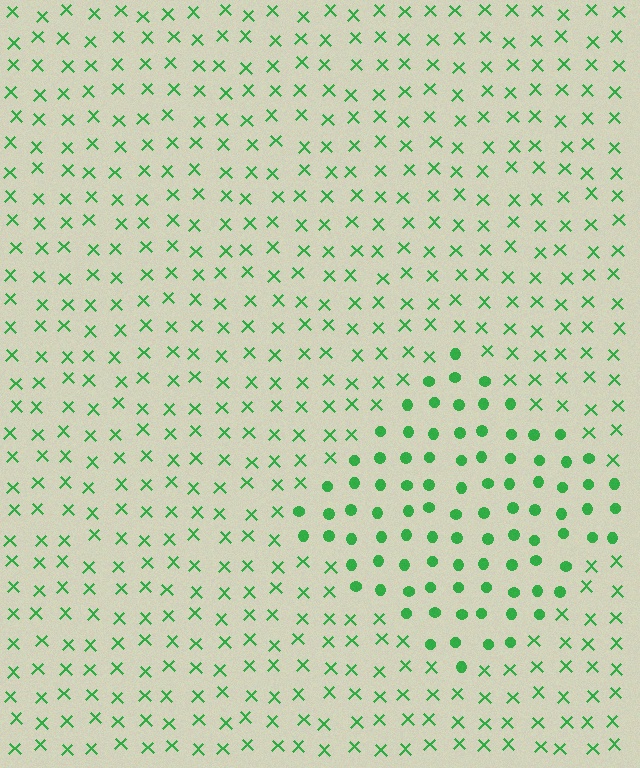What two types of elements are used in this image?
The image uses circles inside the diamond region and X marks outside it.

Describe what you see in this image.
The image is filled with small green elements arranged in a uniform grid. A diamond-shaped region contains circles, while the surrounding area contains X marks. The boundary is defined purely by the change in element shape.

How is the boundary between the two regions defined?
The boundary is defined by a change in element shape: circles inside vs. X marks outside. All elements share the same color and spacing.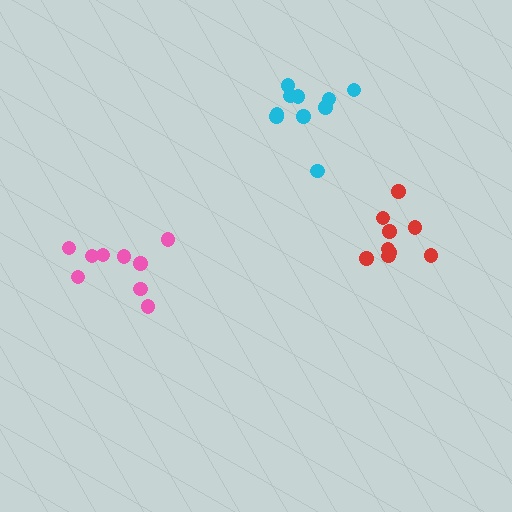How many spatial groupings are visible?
There are 3 spatial groupings.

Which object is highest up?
The cyan cluster is topmost.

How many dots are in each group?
Group 1: 9 dots, Group 2: 9 dots, Group 3: 10 dots (28 total).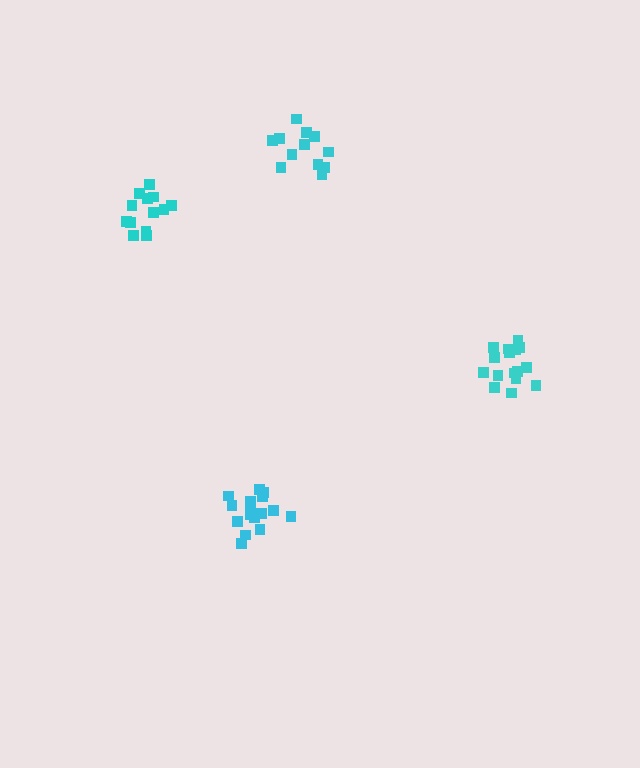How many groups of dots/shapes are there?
There are 4 groups.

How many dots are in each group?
Group 1: 12 dots, Group 2: 17 dots, Group 3: 13 dots, Group 4: 16 dots (58 total).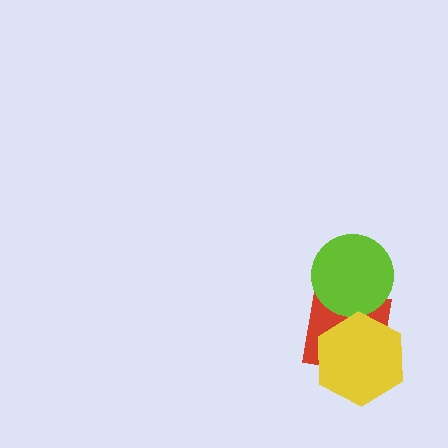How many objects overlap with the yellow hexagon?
1 object overlaps with the yellow hexagon.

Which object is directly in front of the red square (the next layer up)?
The lime circle is directly in front of the red square.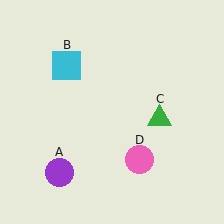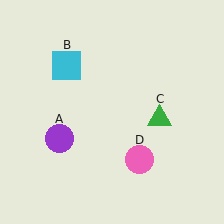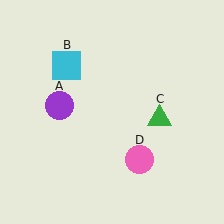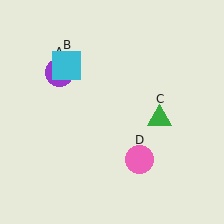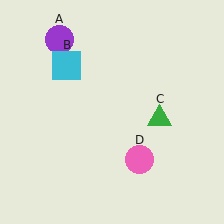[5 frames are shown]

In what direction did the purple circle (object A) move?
The purple circle (object A) moved up.